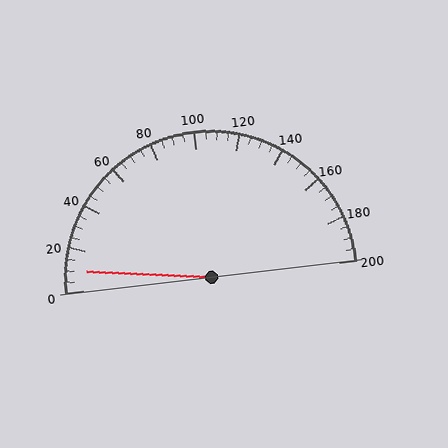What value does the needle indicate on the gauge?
The needle indicates approximately 10.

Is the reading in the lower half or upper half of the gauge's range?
The reading is in the lower half of the range (0 to 200).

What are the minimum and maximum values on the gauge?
The gauge ranges from 0 to 200.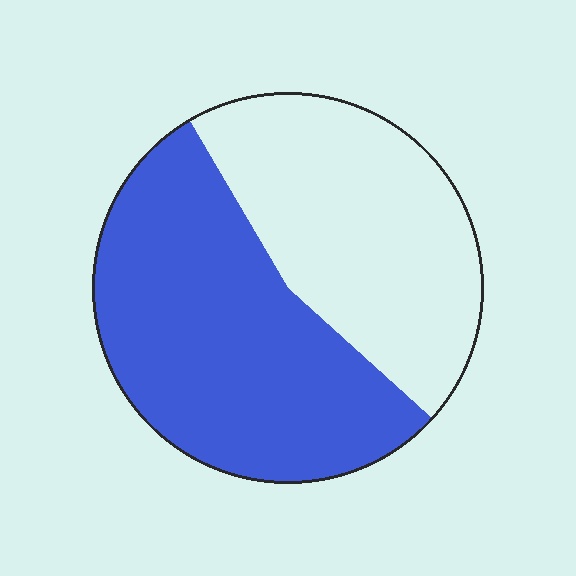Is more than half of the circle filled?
Yes.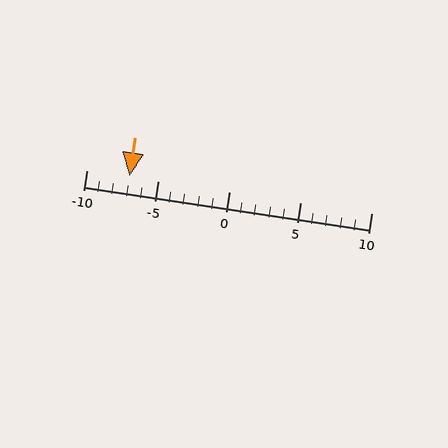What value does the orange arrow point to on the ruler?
The orange arrow points to approximately -7.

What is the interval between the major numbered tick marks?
The major tick marks are spaced 5 units apart.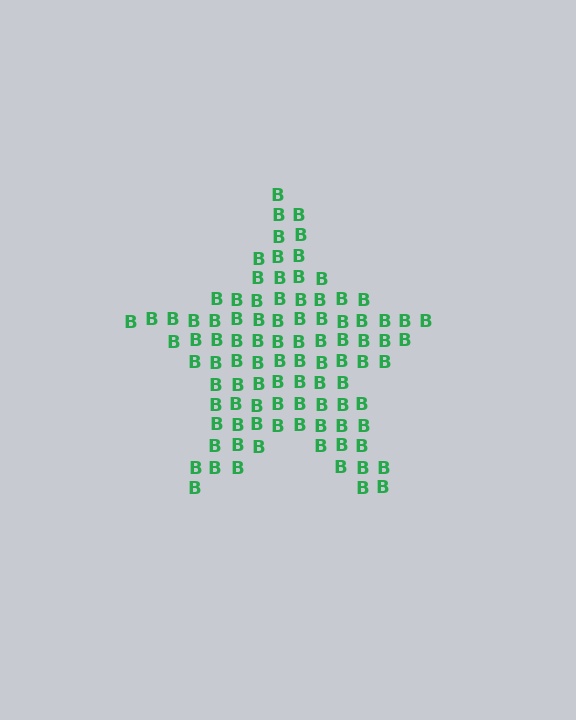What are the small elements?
The small elements are letter B's.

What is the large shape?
The large shape is a star.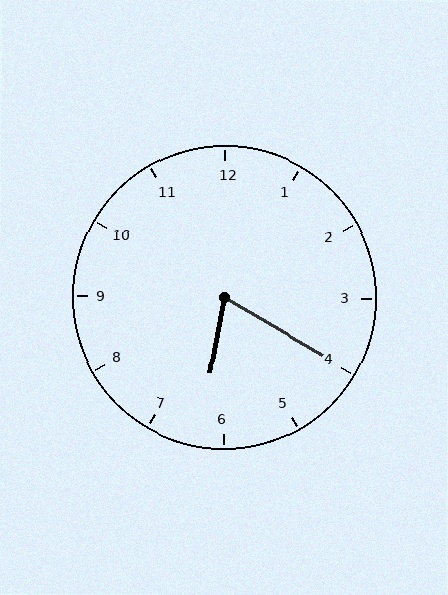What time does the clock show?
6:20.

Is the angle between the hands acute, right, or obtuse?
It is acute.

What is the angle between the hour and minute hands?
Approximately 70 degrees.